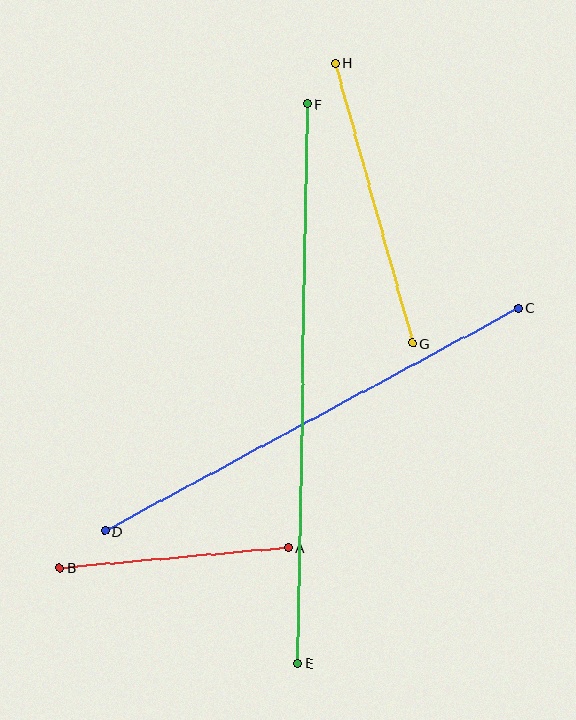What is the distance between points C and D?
The distance is approximately 470 pixels.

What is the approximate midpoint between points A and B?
The midpoint is at approximately (174, 558) pixels.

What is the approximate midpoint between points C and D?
The midpoint is at approximately (312, 419) pixels.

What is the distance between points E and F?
The distance is approximately 560 pixels.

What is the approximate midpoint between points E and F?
The midpoint is at approximately (302, 384) pixels.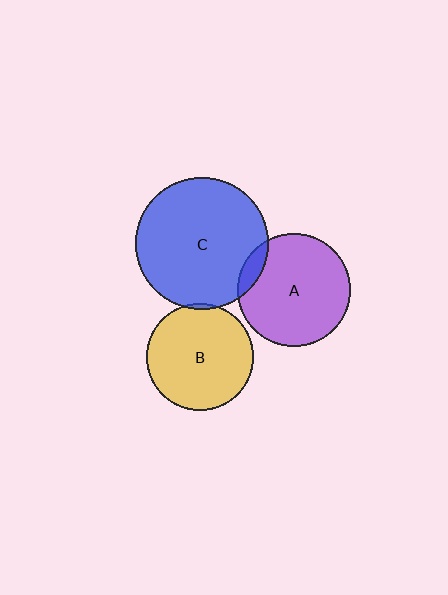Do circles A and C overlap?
Yes.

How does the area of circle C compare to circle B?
Approximately 1.5 times.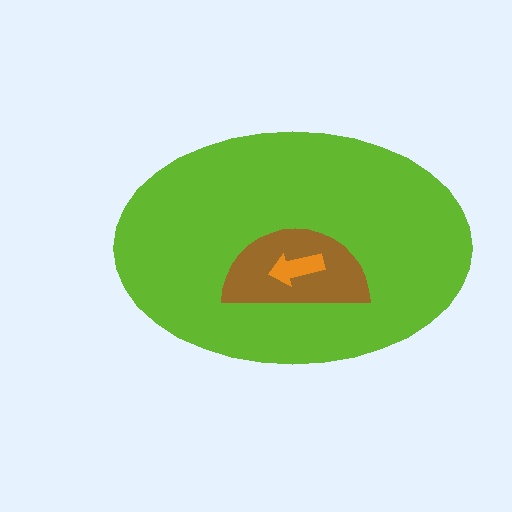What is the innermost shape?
The orange arrow.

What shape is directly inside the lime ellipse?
The brown semicircle.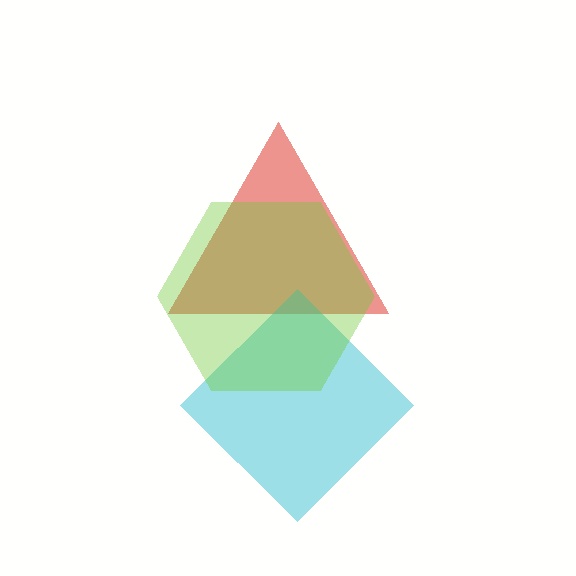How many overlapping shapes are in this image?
There are 3 overlapping shapes in the image.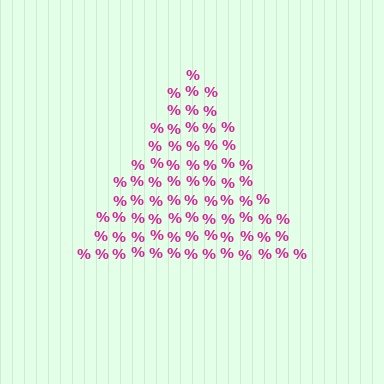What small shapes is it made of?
It is made of small percent signs.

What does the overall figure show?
The overall figure shows a triangle.